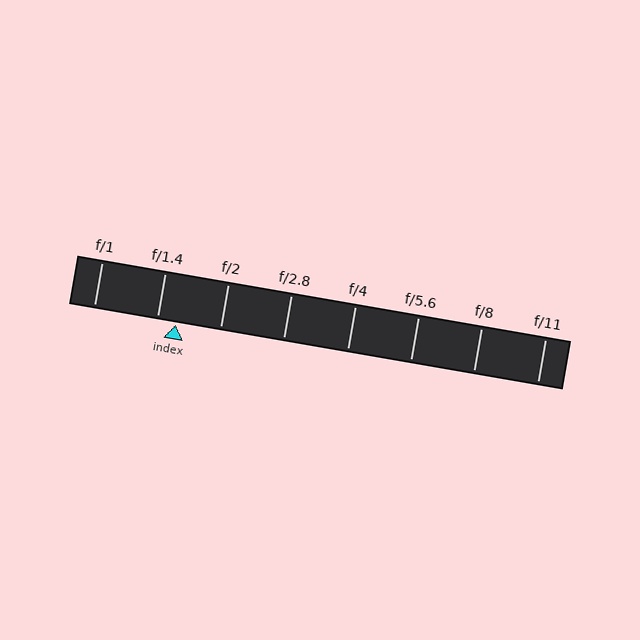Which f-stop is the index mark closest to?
The index mark is closest to f/1.4.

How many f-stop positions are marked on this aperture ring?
There are 8 f-stop positions marked.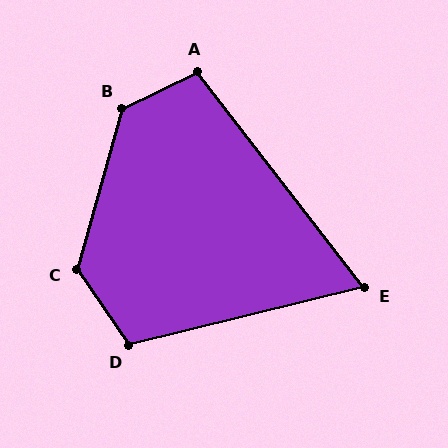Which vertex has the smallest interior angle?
E, at approximately 66 degrees.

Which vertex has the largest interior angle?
B, at approximately 131 degrees.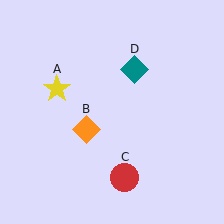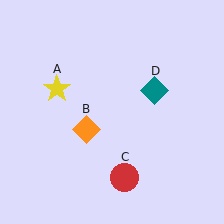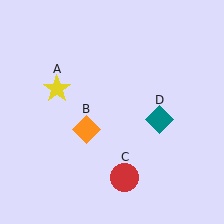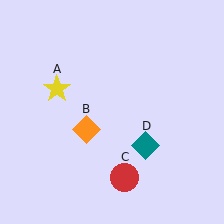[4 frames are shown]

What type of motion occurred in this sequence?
The teal diamond (object D) rotated clockwise around the center of the scene.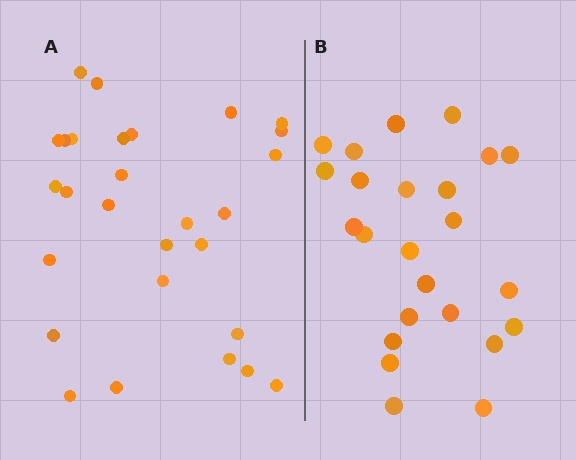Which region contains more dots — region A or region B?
Region A (the left region) has more dots.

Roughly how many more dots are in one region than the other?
Region A has about 4 more dots than region B.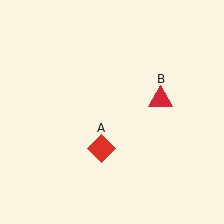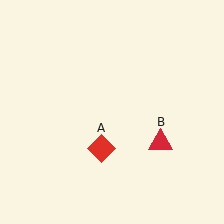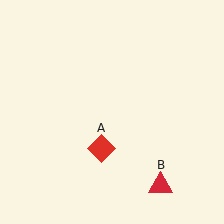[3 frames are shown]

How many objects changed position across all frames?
1 object changed position: red triangle (object B).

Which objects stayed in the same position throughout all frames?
Red diamond (object A) remained stationary.